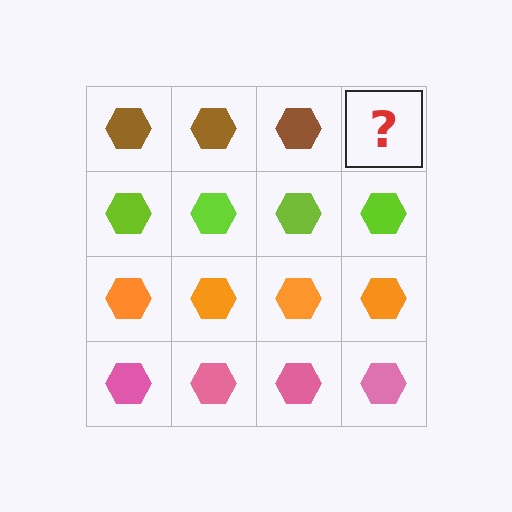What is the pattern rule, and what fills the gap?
The rule is that each row has a consistent color. The gap should be filled with a brown hexagon.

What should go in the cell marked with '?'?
The missing cell should contain a brown hexagon.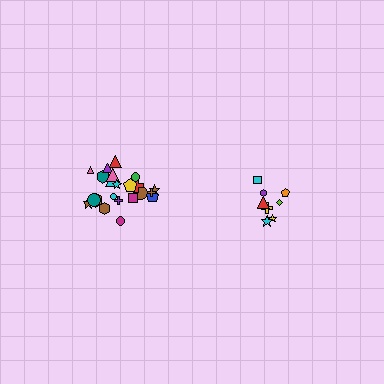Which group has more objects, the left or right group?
The left group.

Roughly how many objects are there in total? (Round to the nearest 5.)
Roughly 30 objects in total.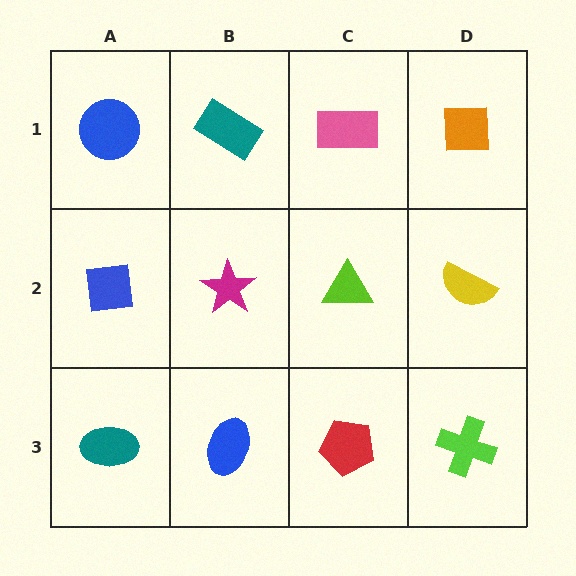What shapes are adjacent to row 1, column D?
A yellow semicircle (row 2, column D), a pink rectangle (row 1, column C).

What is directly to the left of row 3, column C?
A blue ellipse.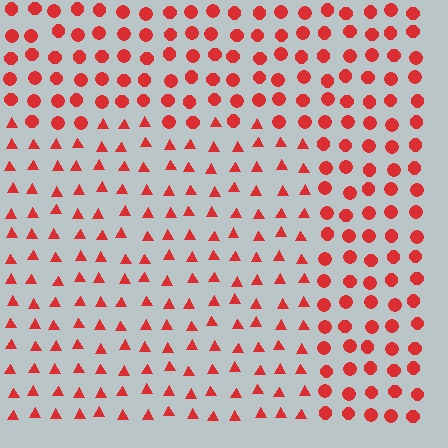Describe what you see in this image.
The image is filled with small red elements arranged in a uniform grid. A rectangle-shaped region contains triangles, while the surrounding area contains circles. The boundary is defined purely by the change in element shape.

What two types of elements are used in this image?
The image uses triangles inside the rectangle region and circles outside it.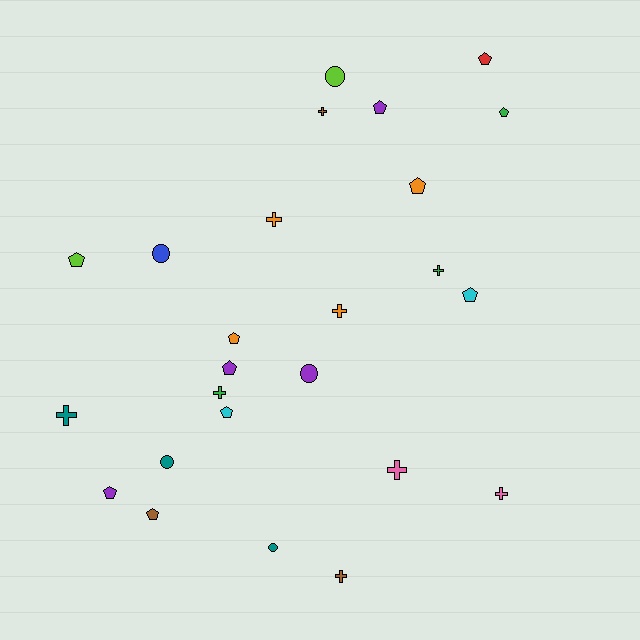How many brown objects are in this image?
There are 3 brown objects.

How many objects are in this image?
There are 25 objects.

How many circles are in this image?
There are 5 circles.